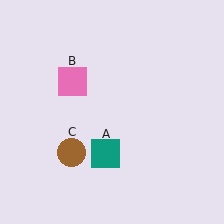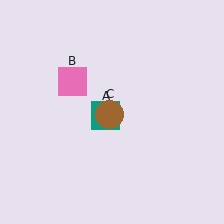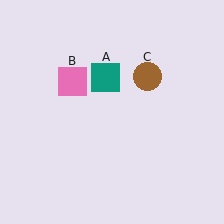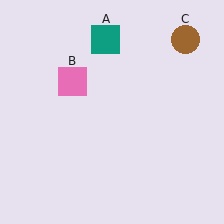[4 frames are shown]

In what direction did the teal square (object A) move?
The teal square (object A) moved up.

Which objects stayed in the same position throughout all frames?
Pink square (object B) remained stationary.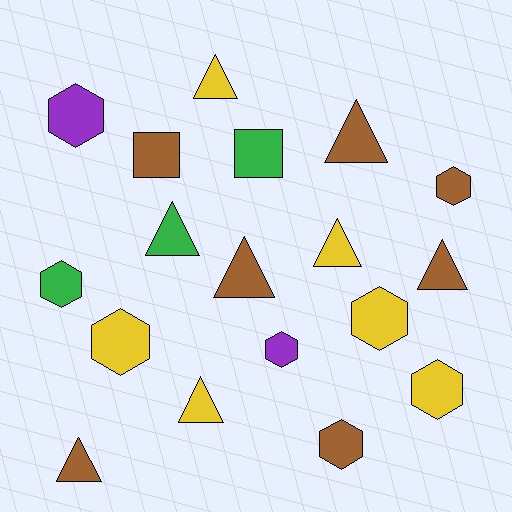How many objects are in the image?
There are 18 objects.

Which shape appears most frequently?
Triangle, with 8 objects.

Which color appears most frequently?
Brown, with 7 objects.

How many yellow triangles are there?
There are 3 yellow triangles.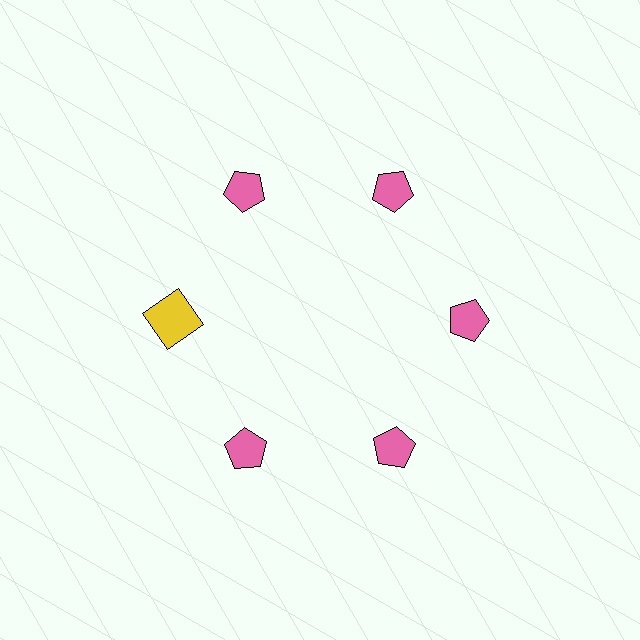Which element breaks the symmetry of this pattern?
The yellow square at roughly the 9 o'clock position breaks the symmetry. All other shapes are pink pentagons.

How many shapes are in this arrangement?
There are 6 shapes arranged in a ring pattern.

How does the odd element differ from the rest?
It differs in both color (yellow instead of pink) and shape (square instead of pentagon).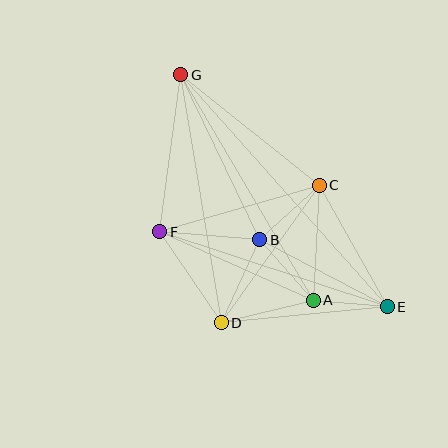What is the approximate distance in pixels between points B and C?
The distance between B and C is approximately 81 pixels.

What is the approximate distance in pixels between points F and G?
The distance between F and G is approximately 158 pixels.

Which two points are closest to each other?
Points A and E are closest to each other.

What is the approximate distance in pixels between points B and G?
The distance between B and G is approximately 183 pixels.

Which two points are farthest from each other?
Points E and G are farthest from each other.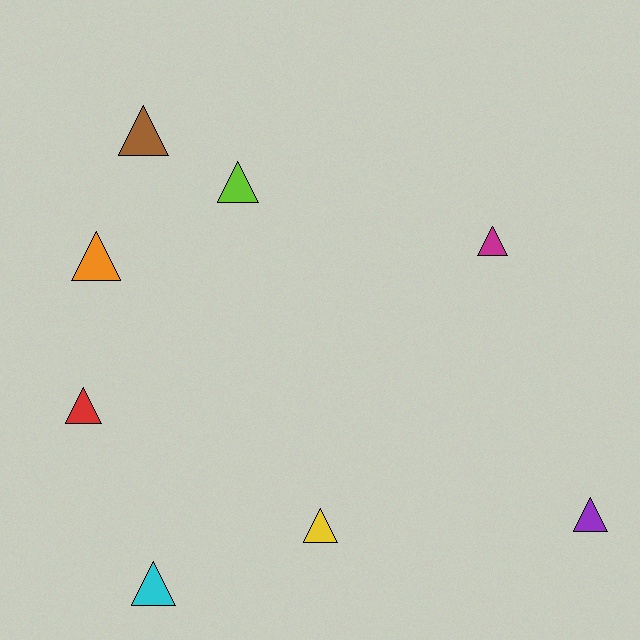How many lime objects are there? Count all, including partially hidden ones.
There is 1 lime object.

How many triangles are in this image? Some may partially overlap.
There are 8 triangles.